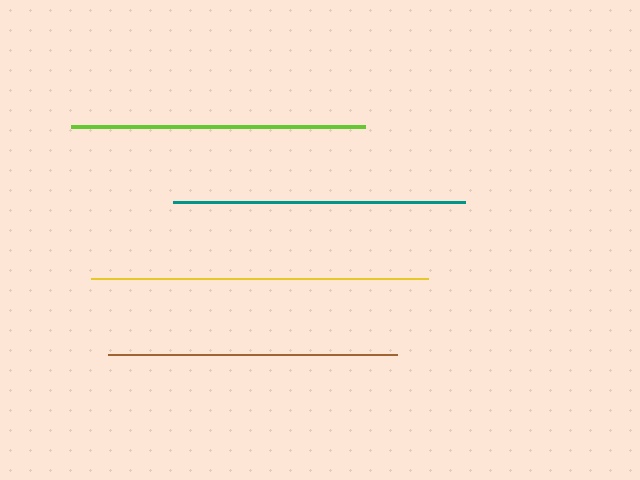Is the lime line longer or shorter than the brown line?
The lime line is longer than the brown line.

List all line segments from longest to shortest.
From longest to shortest: yellow, lime, teal, brown.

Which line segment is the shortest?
The brown line is the shortest at approximately 290 pixels.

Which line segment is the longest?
The yellow line is the longest at approximately 336 pixels.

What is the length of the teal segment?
The teal segment is approximately 293 pixels long.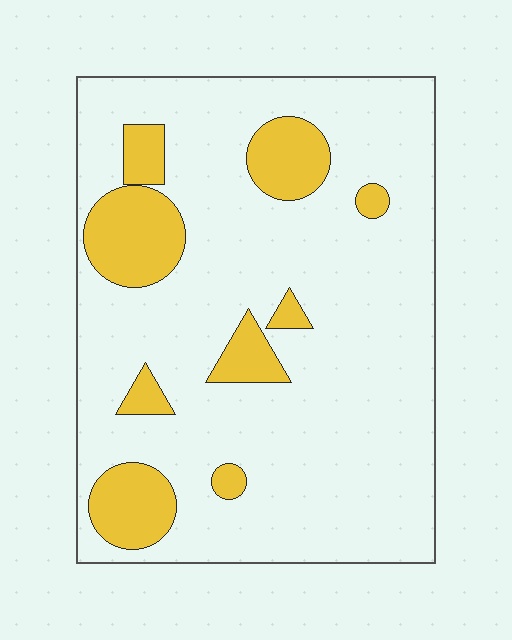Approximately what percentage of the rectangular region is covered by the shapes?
Approximately 15%.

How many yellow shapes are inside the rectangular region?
9.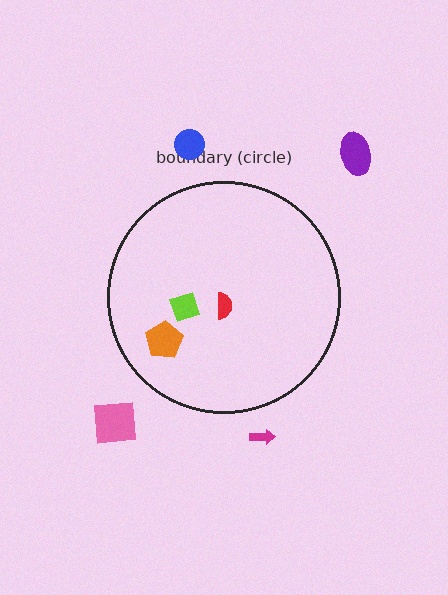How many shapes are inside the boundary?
3 inside, 4 outside.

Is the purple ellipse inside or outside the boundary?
Outside.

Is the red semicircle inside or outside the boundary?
Inside.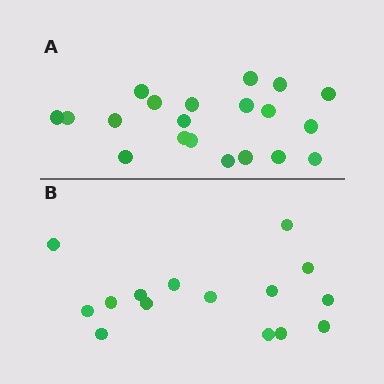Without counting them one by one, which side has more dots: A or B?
Region A (the top region) has more dots.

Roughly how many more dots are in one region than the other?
Region A has about 5 more dots than region B.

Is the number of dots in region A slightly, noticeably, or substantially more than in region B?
Region A has noticeably more, but not dramatically so. The ratio is roughly 1.3 to 1.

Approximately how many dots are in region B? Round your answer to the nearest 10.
About 20 dots. (The exact count is 15, which rounds to 20.)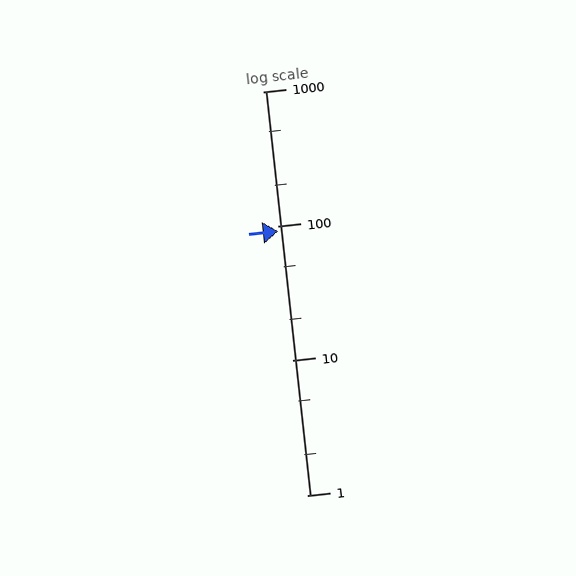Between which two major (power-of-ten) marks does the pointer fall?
The pointer is between 10 and 100.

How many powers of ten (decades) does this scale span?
The scale spans 3 decades, from 1 to 1000.